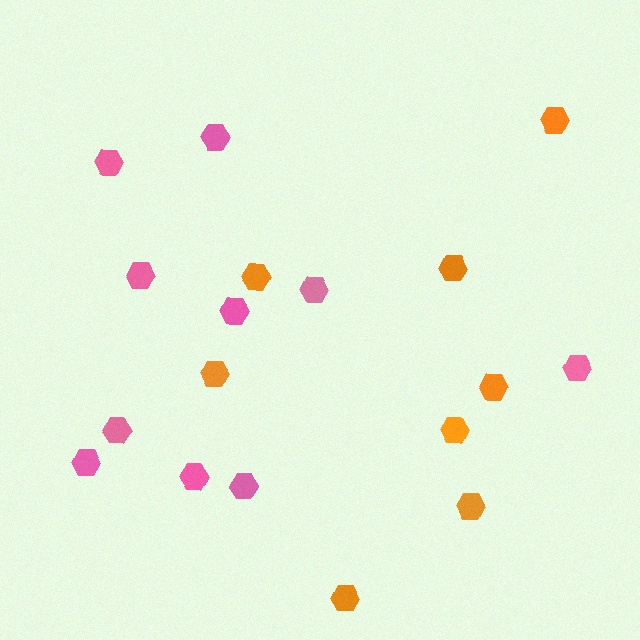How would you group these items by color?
There are 2 groups: one group of orange hexagons (8) and one group of pink hexagons (10).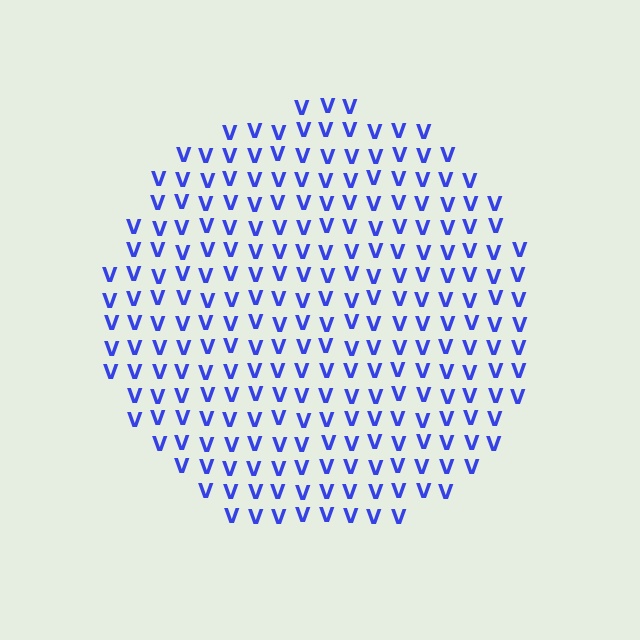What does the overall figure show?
The overall figure shows a circle.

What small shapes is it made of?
It is made of small letter V's.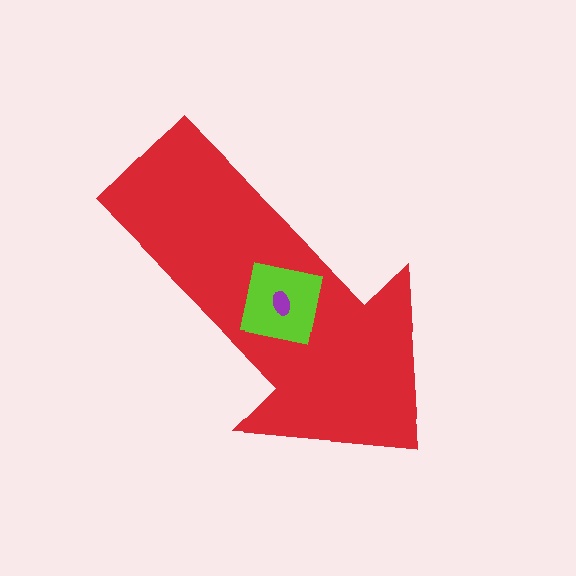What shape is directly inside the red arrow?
The lime square.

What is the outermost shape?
The red arrow.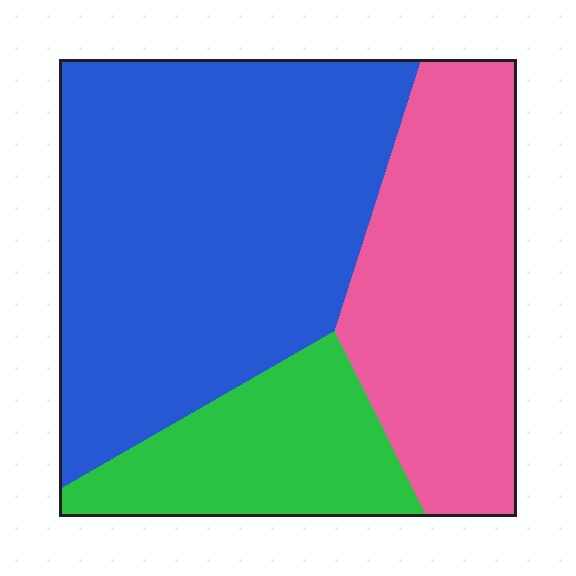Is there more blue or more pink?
Blue.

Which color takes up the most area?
Blue, at roughly 50%.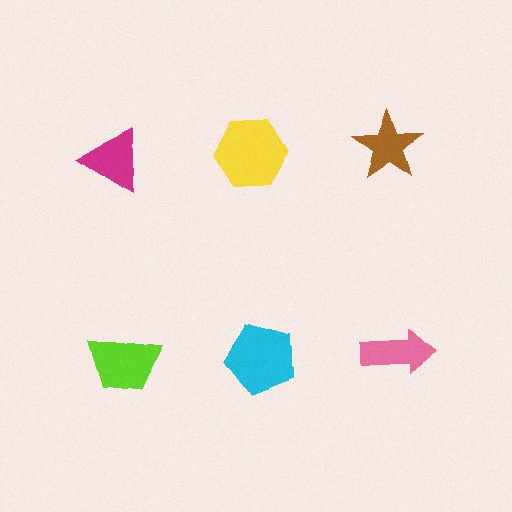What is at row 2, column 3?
A pink arrow.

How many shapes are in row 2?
3 shapes.